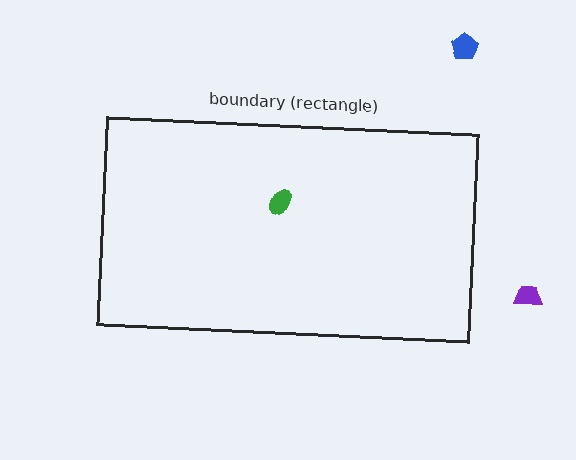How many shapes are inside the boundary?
1 inside, 2 outside.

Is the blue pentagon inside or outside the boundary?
Outside.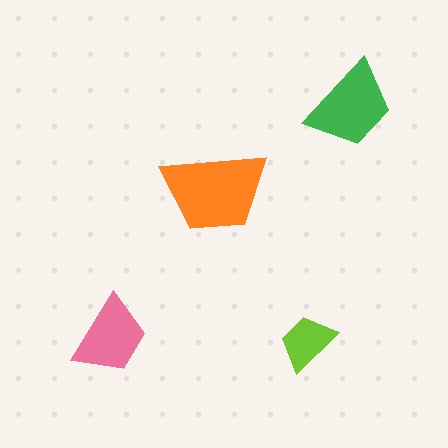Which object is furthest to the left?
The pink trapezoid is leftmost.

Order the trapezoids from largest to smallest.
the orange one, the green one, the pink one, the lime one.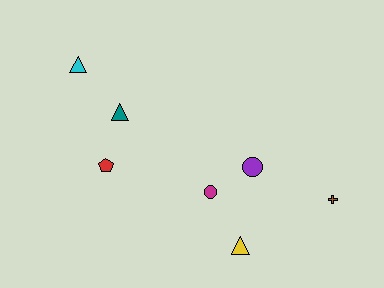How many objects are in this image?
There are 7 objects.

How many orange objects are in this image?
There are no orange objects.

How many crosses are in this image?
There is 1 cross.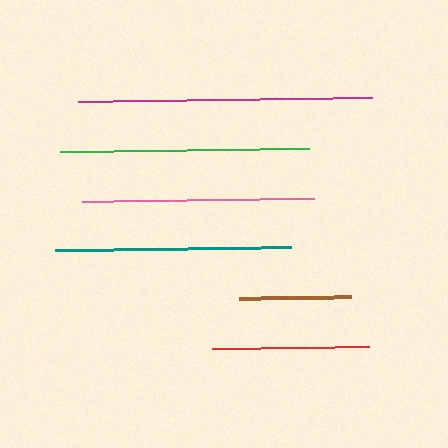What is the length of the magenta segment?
The magenta segment is approximately 295 pixels long.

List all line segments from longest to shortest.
From longest to shortest: magenta, green, teal, pink, red, brown.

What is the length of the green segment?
The green segment is approximately 249 pixels long.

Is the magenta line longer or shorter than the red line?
The magenta line is longer than the red line.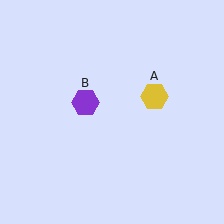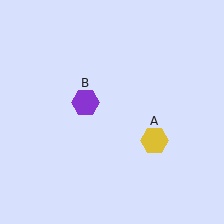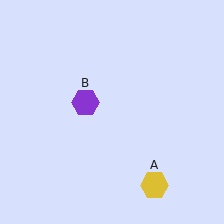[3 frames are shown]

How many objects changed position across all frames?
1 object changed position: yellow hexagon (object A).